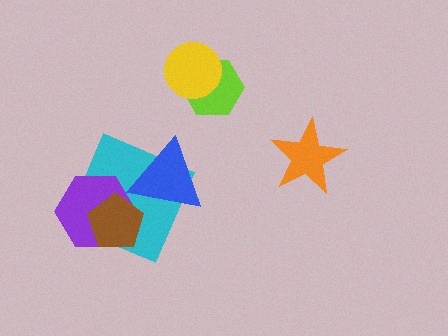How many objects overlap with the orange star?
0 objects overlap with the orange star.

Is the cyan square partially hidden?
Yes, it is partially covered by another shape.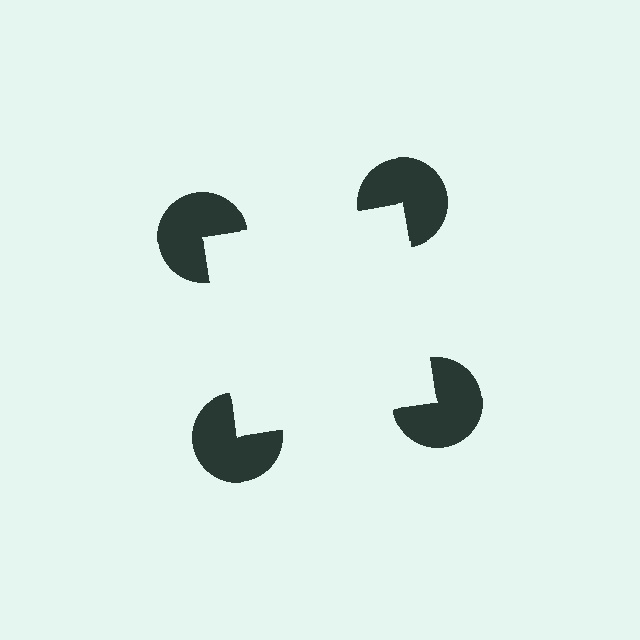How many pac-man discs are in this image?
There are 4 — one at each vertex of the illusory square.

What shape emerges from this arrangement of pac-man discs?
An illusory square — its edges are inferred from the aligned wedge cuts in the pac-man discs, not physically drawn.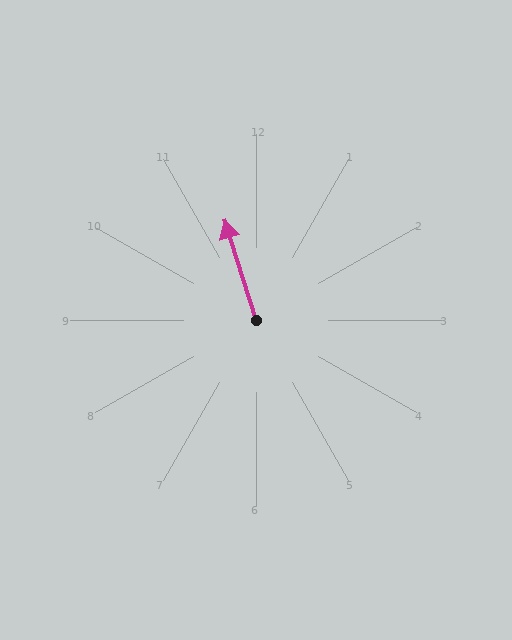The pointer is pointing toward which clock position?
Roughly 11 o'clock.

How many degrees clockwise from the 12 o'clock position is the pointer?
Approximately 342 degrees.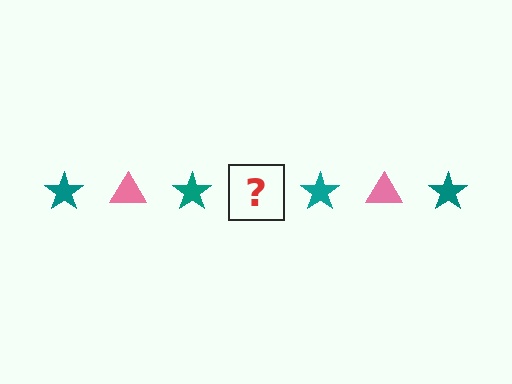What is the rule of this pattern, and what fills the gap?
The rule is that the pattern alternates between teal star and pink triangle. The gap should be filled with a pink triangle.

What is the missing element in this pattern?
The missing element is a pink triangle.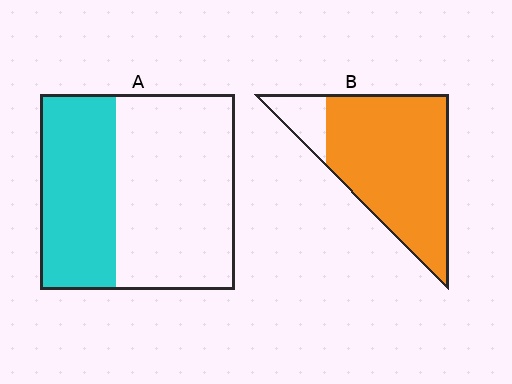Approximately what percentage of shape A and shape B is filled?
A is approximately 40% and B is approximately 85%.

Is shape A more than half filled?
No.